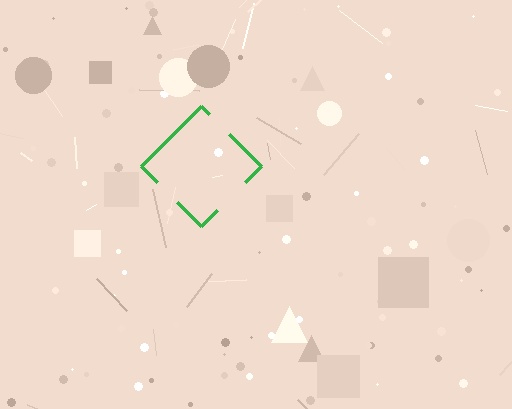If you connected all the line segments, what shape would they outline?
They would outline a diamond.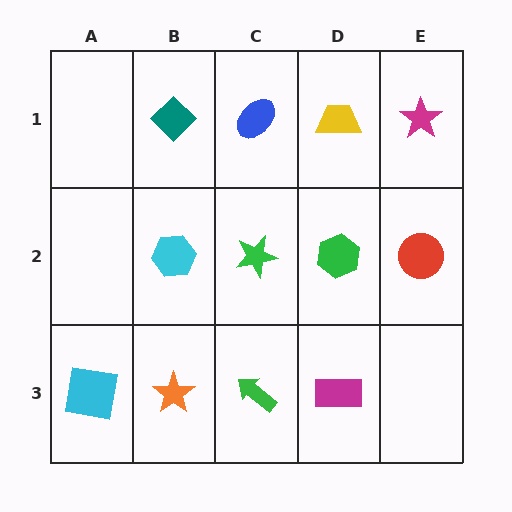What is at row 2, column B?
A cyan hexagon.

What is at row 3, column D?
A magenta rectangle.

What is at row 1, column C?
A blue ellipse.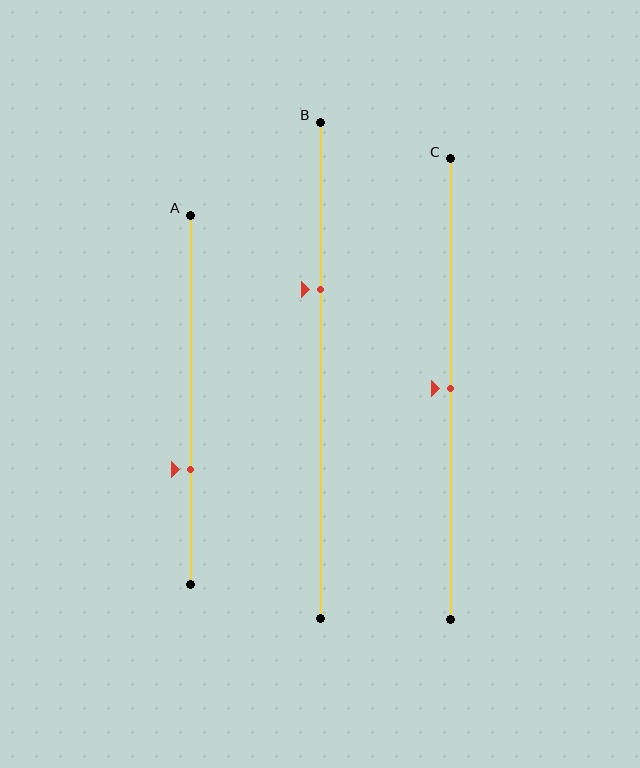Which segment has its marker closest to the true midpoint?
Segment C has its marker closest to the true midpoint.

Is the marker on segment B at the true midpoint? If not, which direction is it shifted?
No, the marker on segment B is shifted upward by about 16% of the segment length.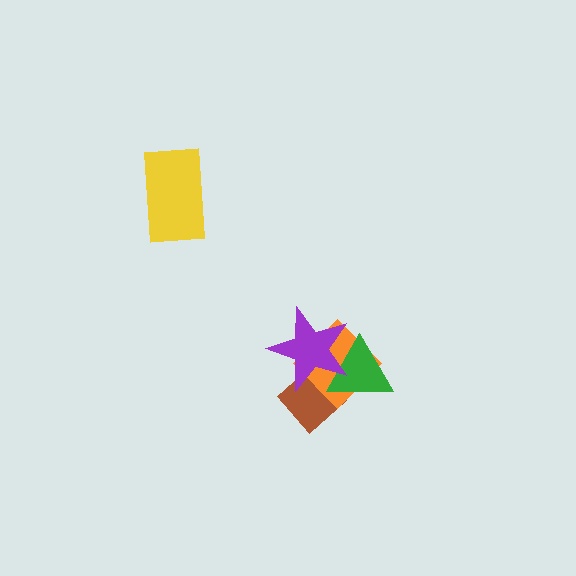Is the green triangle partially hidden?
Yes, it is partially covered by another shape.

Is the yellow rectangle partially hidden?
No, no other shape covers it.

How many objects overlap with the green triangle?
3 objects overlap with the green triangle.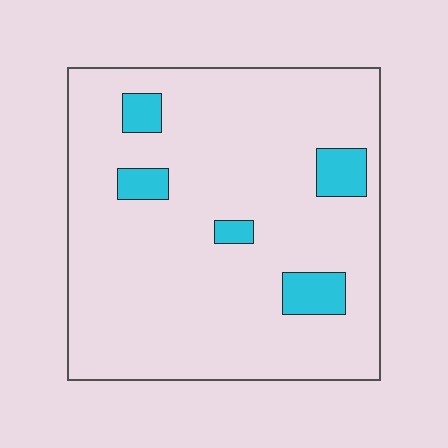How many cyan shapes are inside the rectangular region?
5.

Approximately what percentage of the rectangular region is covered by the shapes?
Approximately 10%.